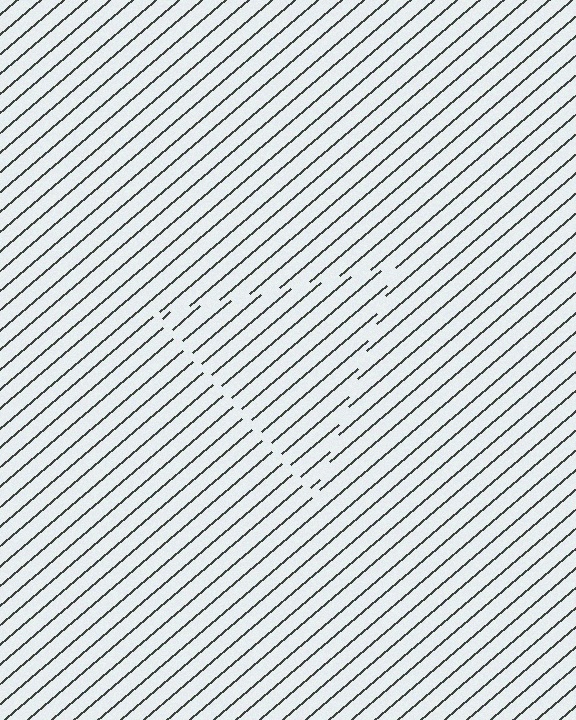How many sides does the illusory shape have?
3 sides — the line-ends trace a triangle.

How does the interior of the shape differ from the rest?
The interior of the shape contains the same grating, shifted by half a period — the contour is defined by the phase discontinuity where line-ends from the inner and outer gratings abut.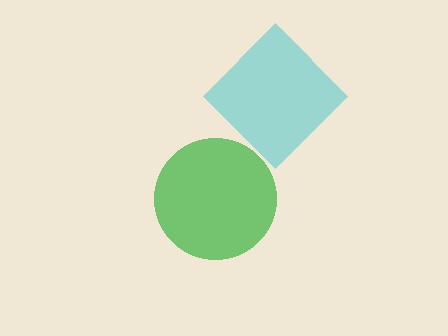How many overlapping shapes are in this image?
There are 2 overlapping shapes in the image.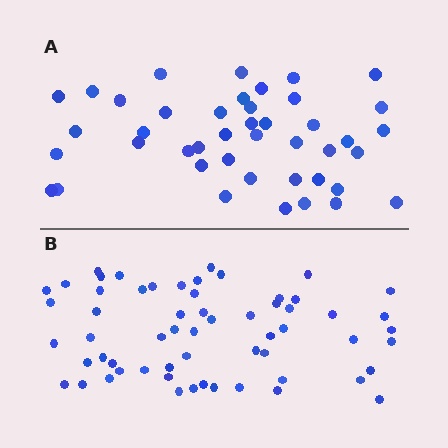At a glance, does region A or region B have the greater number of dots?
Region B (the bottom region) has more dots.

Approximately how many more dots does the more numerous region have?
Region B has approximately 15 more dots than region A.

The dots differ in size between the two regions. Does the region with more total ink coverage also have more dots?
No. Region A has more total ink coverage because its dots are larger, but region B actually contains more individual dots. Total area can be misleading — the number of items is what matters here.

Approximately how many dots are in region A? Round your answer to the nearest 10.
About 40 dots. (The exact count is 43, which rounds to 40.)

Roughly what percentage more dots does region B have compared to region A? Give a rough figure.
About 40% more.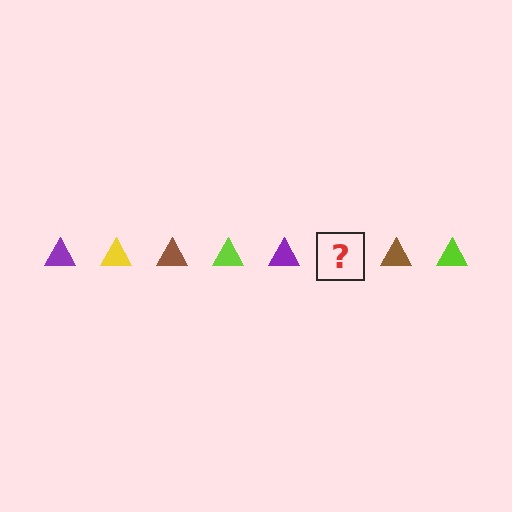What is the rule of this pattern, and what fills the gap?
The rule is that the pattern cycles through purple, yellow, brown, lime triangles. The gap should be filled with a yellow triangle.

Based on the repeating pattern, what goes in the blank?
The blank should be a yellow triangle.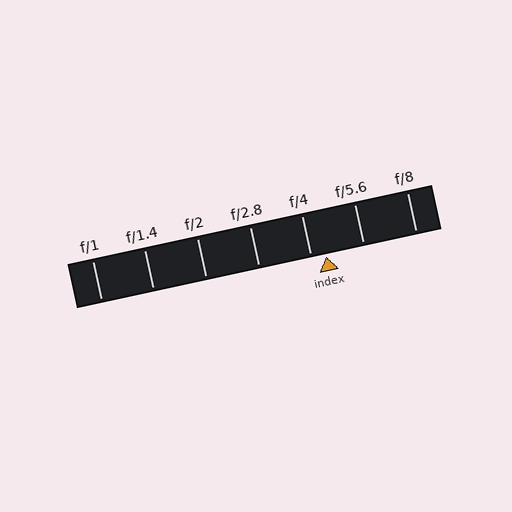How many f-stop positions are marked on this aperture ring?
There are 7 f-stop positions marked.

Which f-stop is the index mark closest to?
The index mark is closest to f/4.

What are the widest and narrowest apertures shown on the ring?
The widest aperture shown is f/1 and the narrowest is f/8.